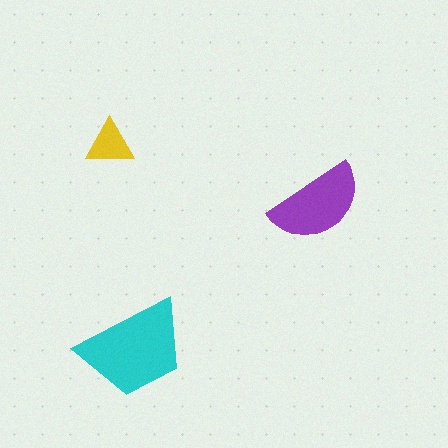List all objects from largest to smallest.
The cyan trapezoid, the purple semicircle, the yellow triangle.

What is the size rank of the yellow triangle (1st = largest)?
3rd.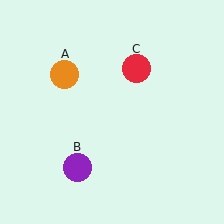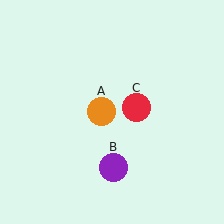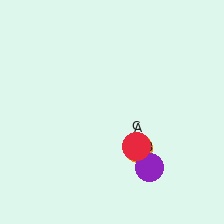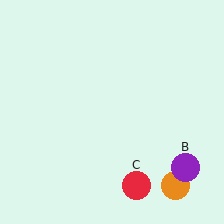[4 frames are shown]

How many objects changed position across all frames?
3 objects changed position: orange circle (object A), purple circle (object B), red circle (object C).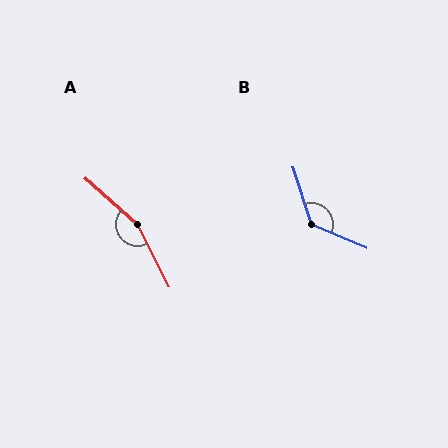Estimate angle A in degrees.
Approximately 158 degrees.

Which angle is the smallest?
B, at approximately 131 degrees.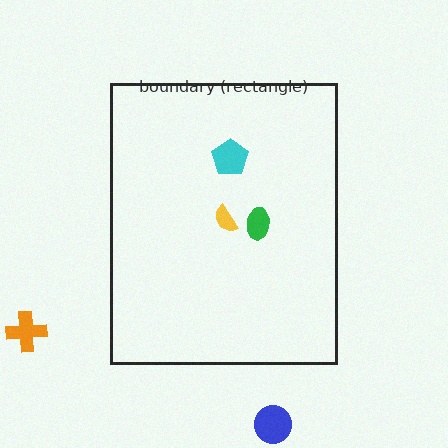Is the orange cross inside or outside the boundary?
Outside.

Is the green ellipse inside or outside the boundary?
Inside.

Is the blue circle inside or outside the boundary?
Outside.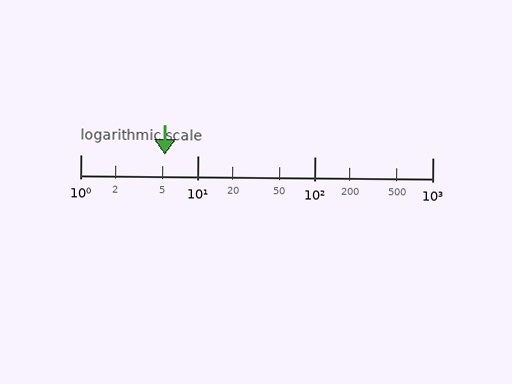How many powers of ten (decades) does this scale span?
The scale spans 3 decades, from 1 to 1000.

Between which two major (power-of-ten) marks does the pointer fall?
The pointer is between 1 and 10.